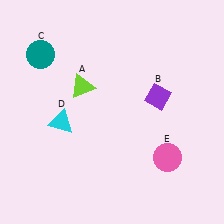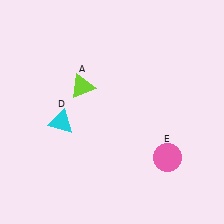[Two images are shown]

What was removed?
The purple diamond (B), the teal circle (C) were removed in Image 2.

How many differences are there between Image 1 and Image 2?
There are 2 differences between the two images.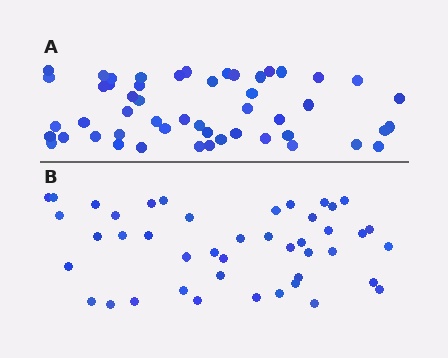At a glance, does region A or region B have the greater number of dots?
Region A (the top region) has more dots.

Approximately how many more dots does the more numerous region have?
Region A has roughly 8 or so more dots than region B.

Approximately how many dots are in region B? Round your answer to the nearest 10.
About 40 dots. (The exact count is 44, which rounds to 40.)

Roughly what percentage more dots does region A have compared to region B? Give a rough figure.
About 15% more.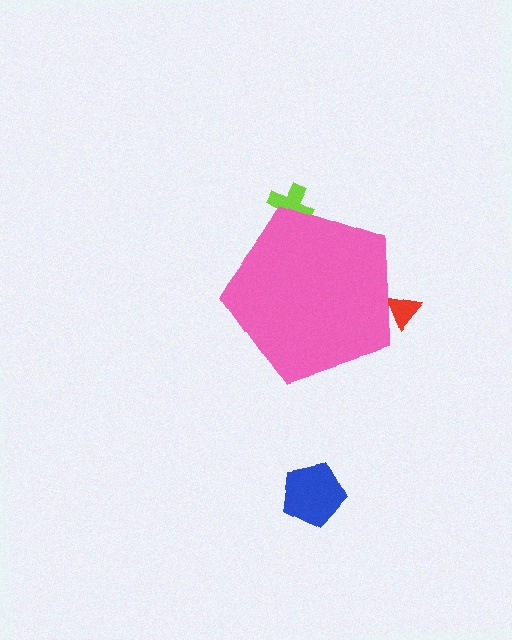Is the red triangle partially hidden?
Yes, the red triangle is partially hidden behind the pink pentagon.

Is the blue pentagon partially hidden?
No, the blue pentagon is fully visible.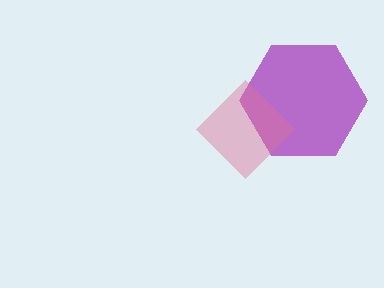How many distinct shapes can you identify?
There are 2 distinct shapes: a purple hexagon, a pink diamond.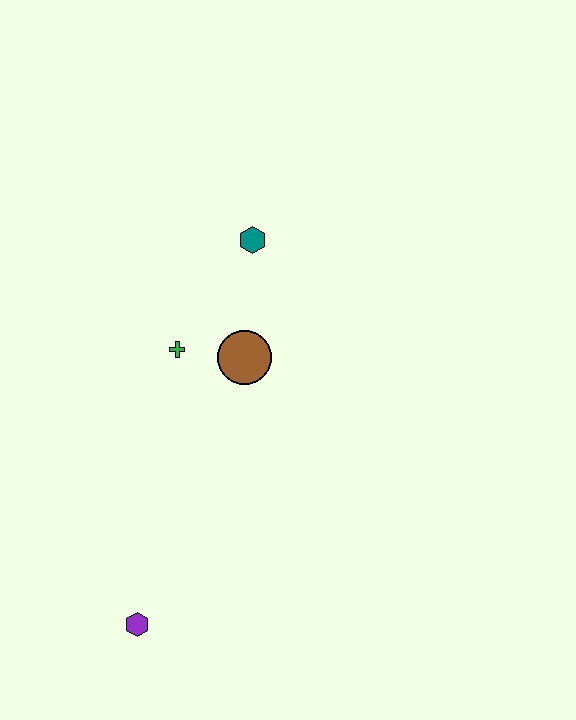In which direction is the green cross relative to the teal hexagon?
The green cross is below the teal hexagon.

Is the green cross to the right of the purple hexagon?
Yes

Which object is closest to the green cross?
The brown circle is closest to the green cross.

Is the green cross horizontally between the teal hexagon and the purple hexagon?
Yes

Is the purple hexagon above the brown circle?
No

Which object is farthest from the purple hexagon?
The teal hexagon is farthest from the purple hexagon.